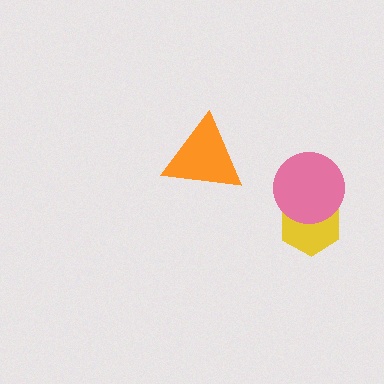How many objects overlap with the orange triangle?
0 objects overlap with the orange triangle.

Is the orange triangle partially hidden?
No, no other shape covers it.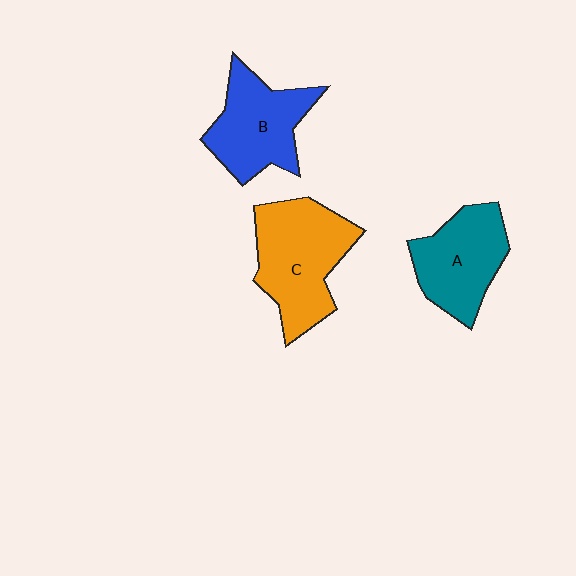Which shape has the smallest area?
Shape A (teal).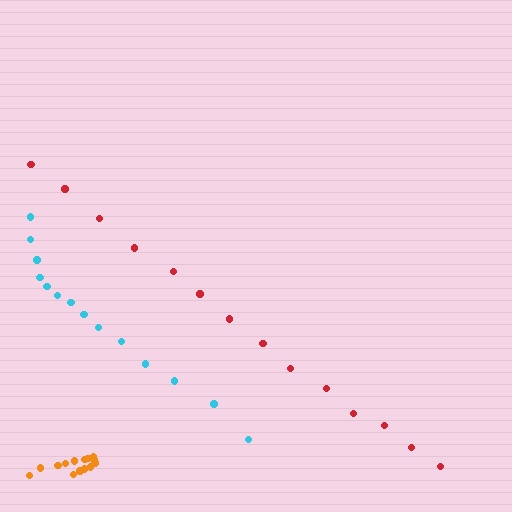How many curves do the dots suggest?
There are 3 distinct paths.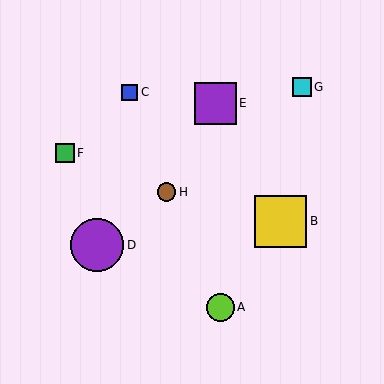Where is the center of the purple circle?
The center of the purple circle is at (97, 245).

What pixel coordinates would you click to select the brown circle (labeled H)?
Click at (167, 192) to select the brown circle H.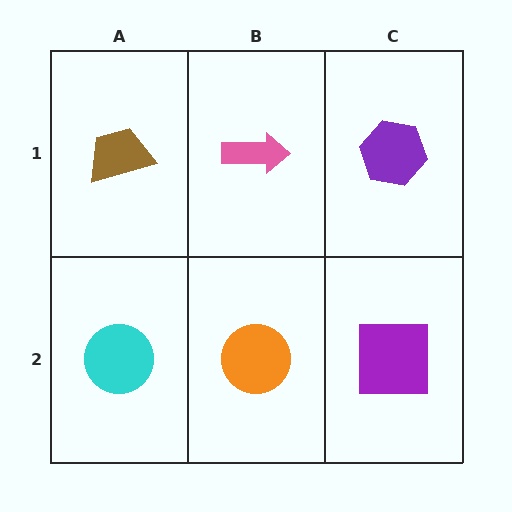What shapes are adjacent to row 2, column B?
A pink arrow (row 1, column B), a cyan circle (row 2, column A), a purple square (row 2, column C).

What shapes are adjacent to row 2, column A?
A brown trapezoid (row 1, column A), an orange circle (row 2, column B).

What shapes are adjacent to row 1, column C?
A purple square (row 2, column C), a pink arrow (row 1, column B).